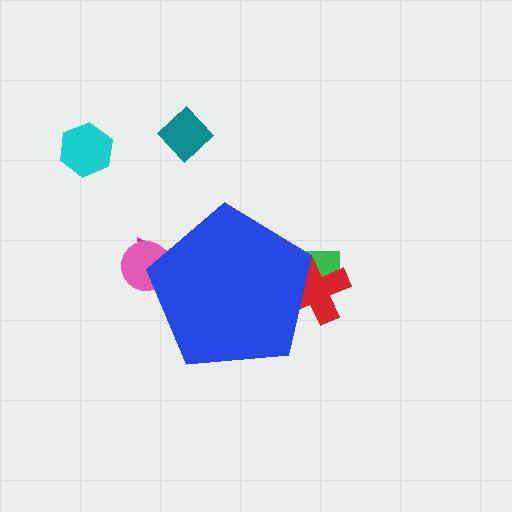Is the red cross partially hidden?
Yes, the red cross is partially hidden behind the blue pentagon.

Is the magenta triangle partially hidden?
Yes, the magenta triangle is partially hidden behind the blue pentagon.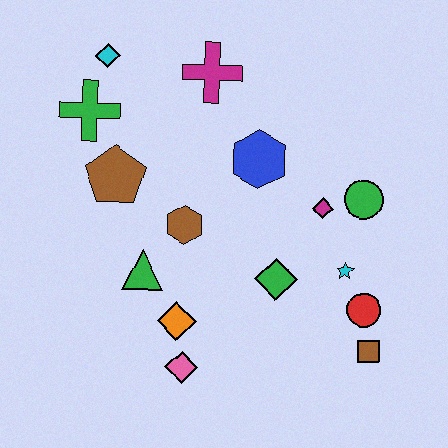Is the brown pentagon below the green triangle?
No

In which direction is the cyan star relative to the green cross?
The cyan star is to the right of the green cross.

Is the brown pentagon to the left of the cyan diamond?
No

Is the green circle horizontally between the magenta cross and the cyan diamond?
No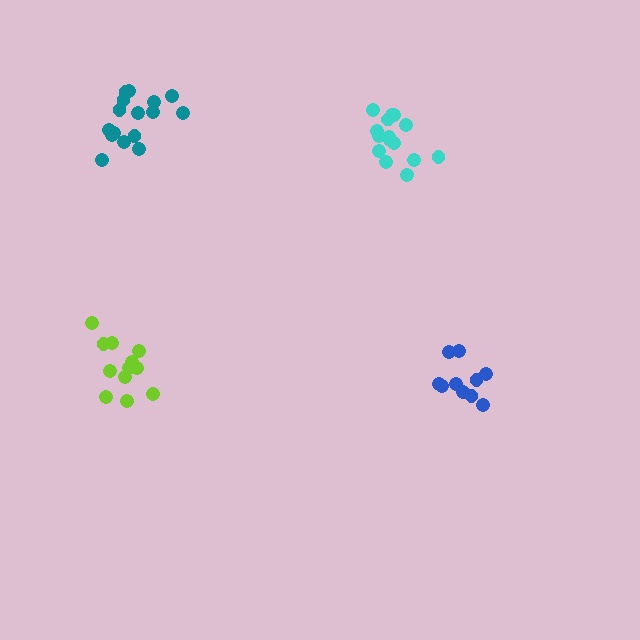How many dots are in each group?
Group 1: 12 dots, Group 2: 10 dots, Group 3: 16 dots, Group 4: 15 dots (53 total).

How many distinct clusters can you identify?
There are 4 distinct clusters.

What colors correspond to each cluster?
The clusters are colored: lime, blue, teal, cyan.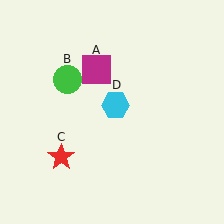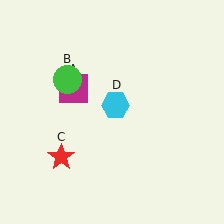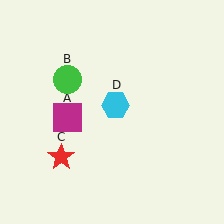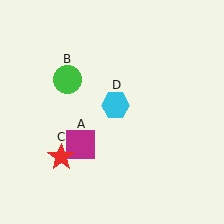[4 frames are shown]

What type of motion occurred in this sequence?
The magenta square (object A) rotated counterclockwise around the center of the scene.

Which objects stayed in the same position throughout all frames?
Green circle (object B) and red star (object C) and cyan hexagon (object D) remained stationary.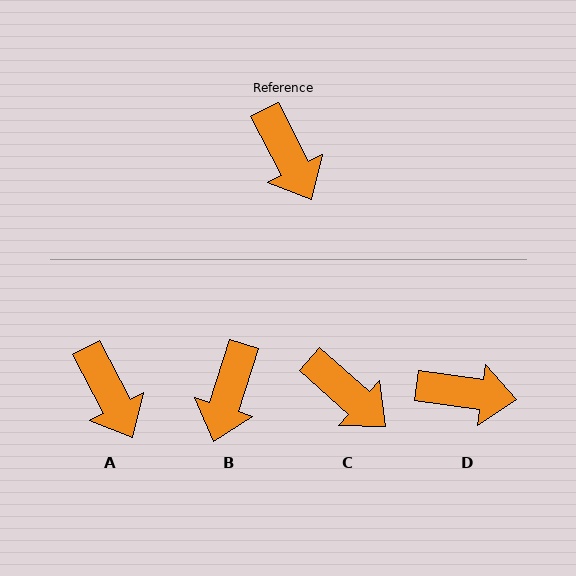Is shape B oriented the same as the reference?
No, it is off by about 45 degrees.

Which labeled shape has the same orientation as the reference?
A.